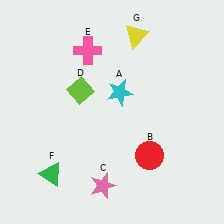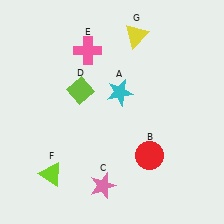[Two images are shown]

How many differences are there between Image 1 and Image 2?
There is 1 difference between the two images.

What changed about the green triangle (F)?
In Image 1, F is green. In Image 2, it changed to lime.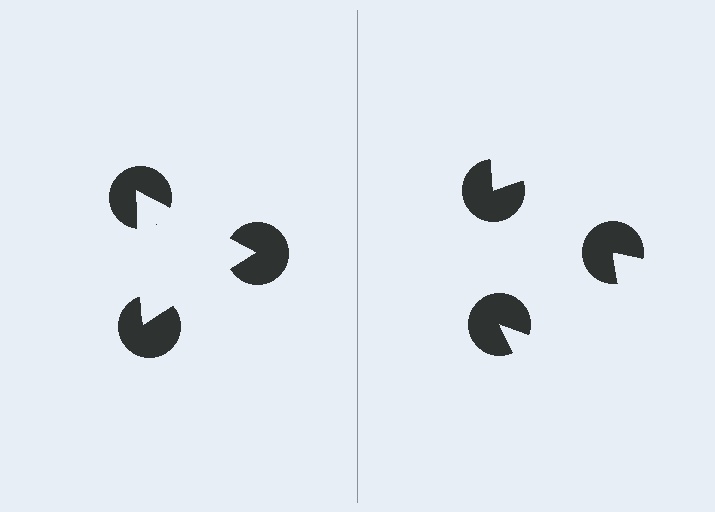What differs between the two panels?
The pac-man discs are positioned identically on both sides; only the wedge orientations differ. On the left they align to a triangle; on the right they are misaligned.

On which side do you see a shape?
An illusory triangle appears on the left side. On the right side the wedge cuts are rotated, so no coherent shape forms.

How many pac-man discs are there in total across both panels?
6 — 3 on each side.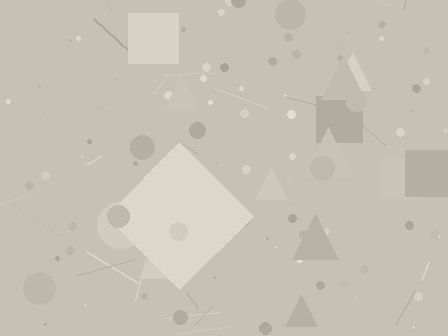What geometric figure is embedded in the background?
A diamond is embedded in the background.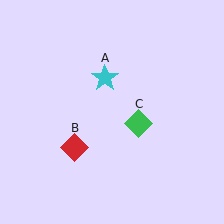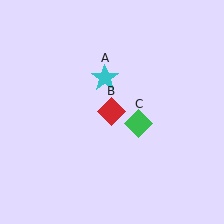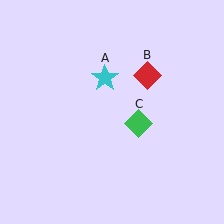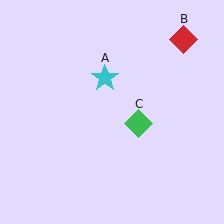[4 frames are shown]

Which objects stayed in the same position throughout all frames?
Cyan star (object A) and green diamond (object C) remained stationary.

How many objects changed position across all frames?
1 object changed position: red diamond (object B).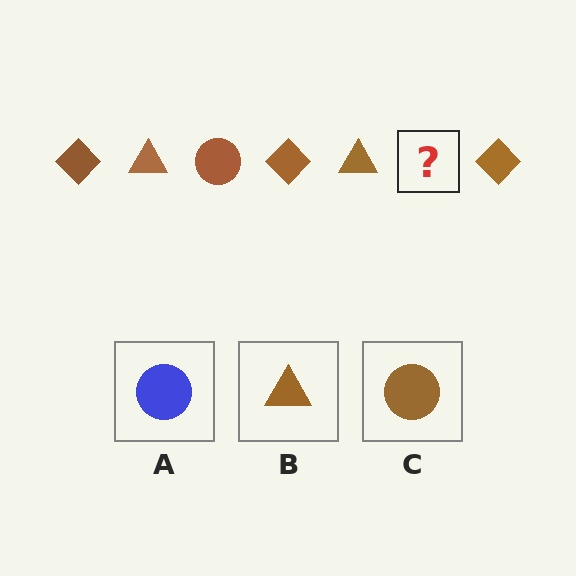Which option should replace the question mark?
Option C.